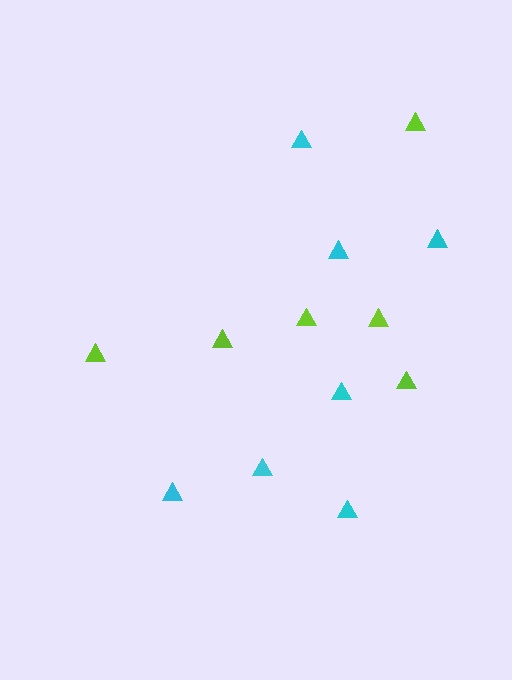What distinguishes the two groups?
There are 2 groups: one group of cyan triangles (7) and one group of lime triangles (6).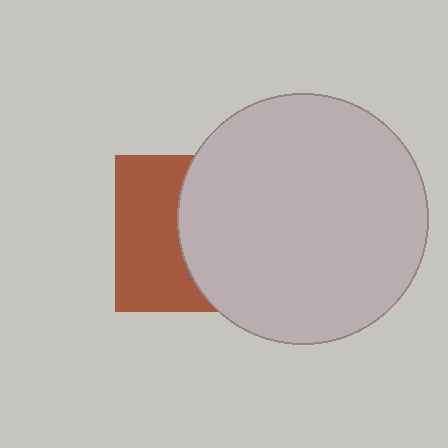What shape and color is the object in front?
The object in front is a light gray circle.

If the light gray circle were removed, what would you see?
You would see the complete brown square.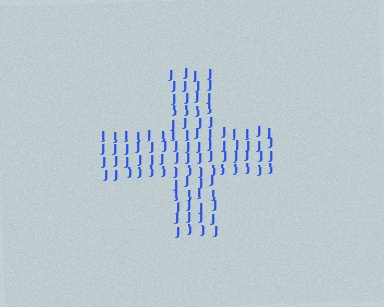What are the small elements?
The small elements are letter J's.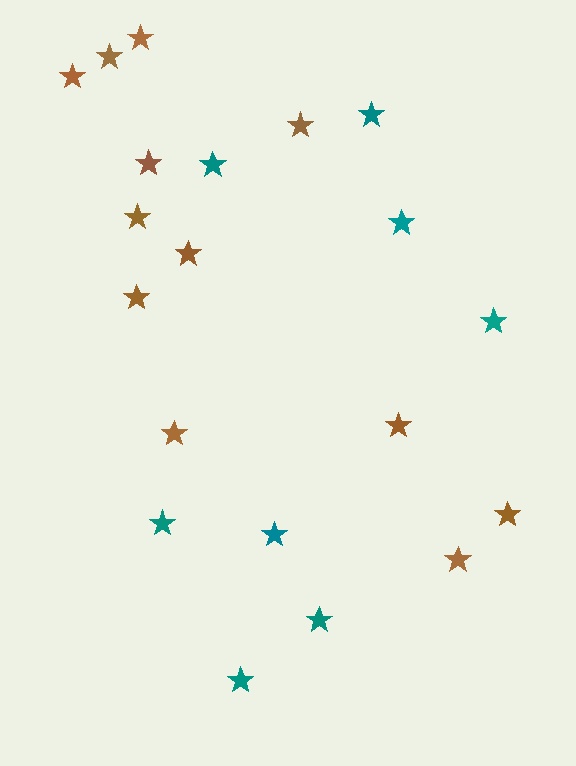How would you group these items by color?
There are 2 groups: one group of brown stars (12) and one group of teal stars (8).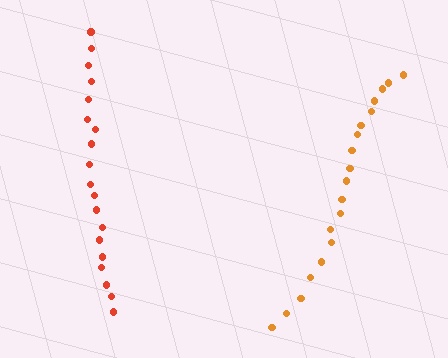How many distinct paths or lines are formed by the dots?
There are 2 distinct paths.